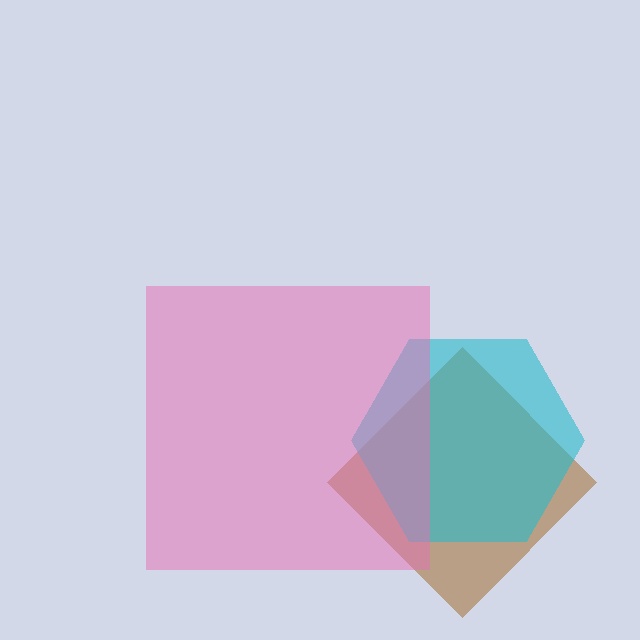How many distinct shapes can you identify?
There are 3 distinct shapes: a brown diamond, a cyan hexagon, a pink square.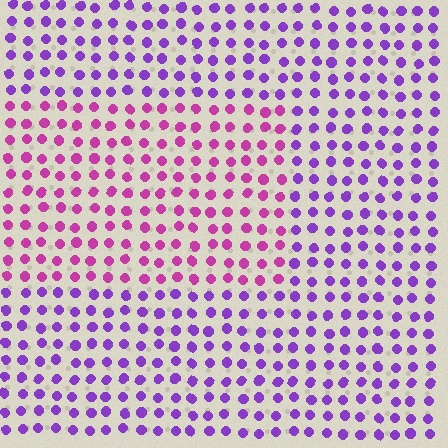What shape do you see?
I see a rectangle.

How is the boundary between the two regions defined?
The boundary is defined purely by a slight shift in hue (about 40 degrees). Spacing, size, and orientation are identical on both sides.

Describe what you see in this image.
The image is filled with small purple elements in a uniform arrangement. A rectangle-shaped region is visible where the elements are tinted to a slightly different hue, forming a subtle color boundary.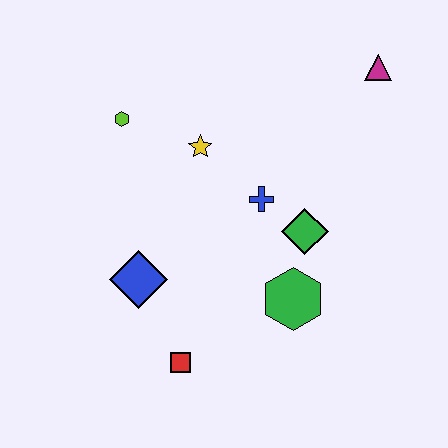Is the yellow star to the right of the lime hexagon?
Yes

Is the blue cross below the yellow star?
Yes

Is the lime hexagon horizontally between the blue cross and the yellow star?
No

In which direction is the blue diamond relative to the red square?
The blue diamond is above the red square.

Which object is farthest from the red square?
The magenta triangle is farthest from the red square.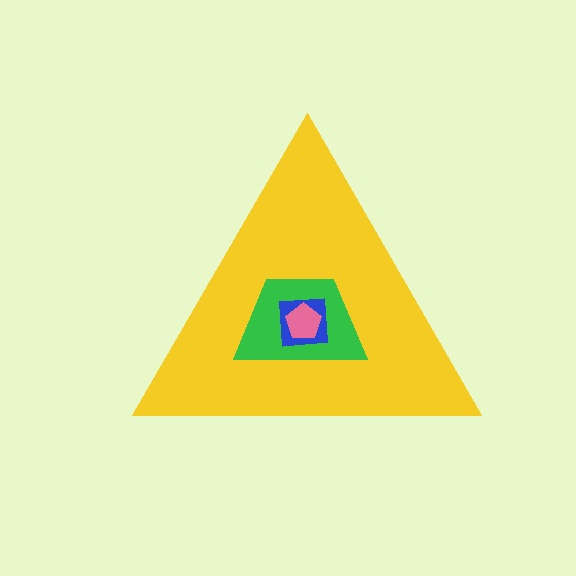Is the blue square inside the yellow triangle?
Yes.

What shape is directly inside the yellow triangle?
The green trapezoid.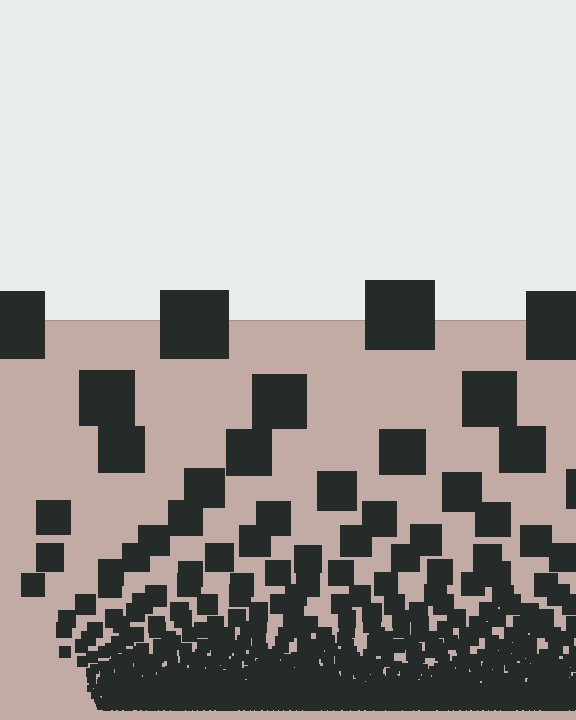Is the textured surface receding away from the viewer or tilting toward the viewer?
The surface appears to tilt toward the viewer. Texture elements get larger and sparser toward the top.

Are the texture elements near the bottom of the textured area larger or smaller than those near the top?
Smaller. The gradient is inverted — elements near the bottom are smaller and denser.